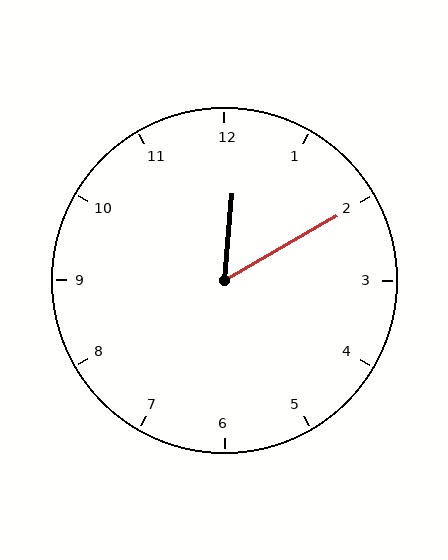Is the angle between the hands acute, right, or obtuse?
It is acute.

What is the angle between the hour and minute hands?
Approximately 55 degrees.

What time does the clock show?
12:10.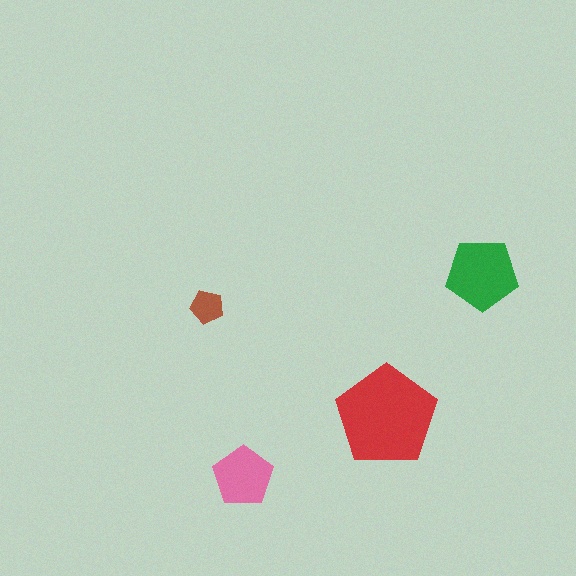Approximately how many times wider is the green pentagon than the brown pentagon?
About 2 times wider.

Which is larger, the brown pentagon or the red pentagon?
The red one.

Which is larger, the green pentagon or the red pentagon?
The red one.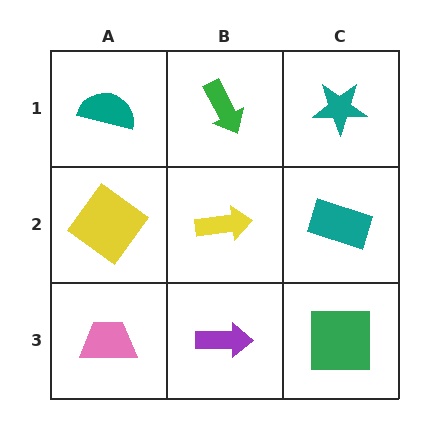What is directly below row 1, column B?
A yellow arrow.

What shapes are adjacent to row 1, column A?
A yellow diamond (row 2, column A), a green arrow (row 1, column B).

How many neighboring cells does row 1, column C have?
2.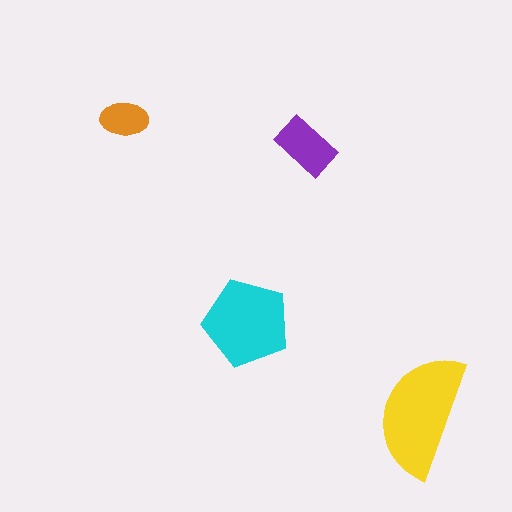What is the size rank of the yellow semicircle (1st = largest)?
1st.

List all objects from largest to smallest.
The yellow semicircle, the cyan pentagon, the purple rectangle, the orange ellipse.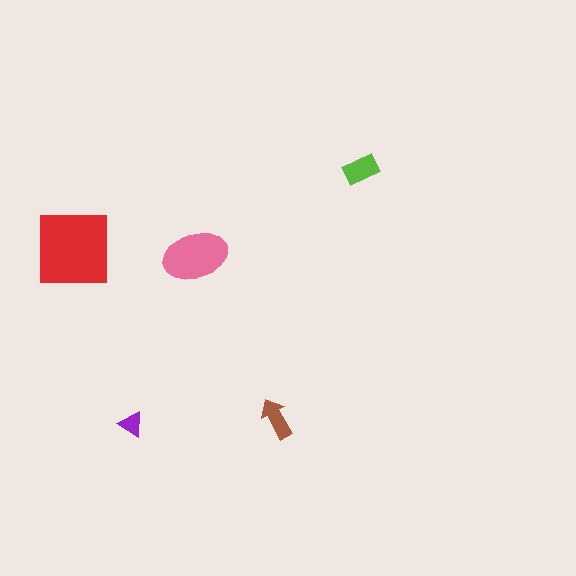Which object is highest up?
The lime rectangle is topmost.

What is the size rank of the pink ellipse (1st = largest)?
2nd.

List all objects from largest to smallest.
The red square, the pink ellipse, the lime rectangle, the brown arrow, the purple triangle.